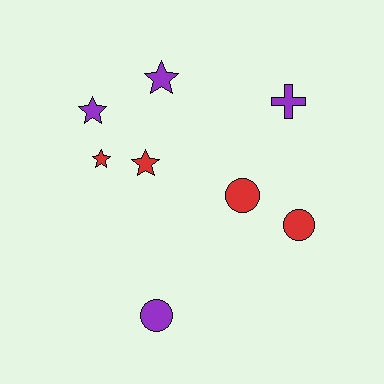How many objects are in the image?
There are 8 objects.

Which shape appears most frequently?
Star, with 4 objects.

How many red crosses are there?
There are no red crosses.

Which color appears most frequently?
Purple, with 4 objects.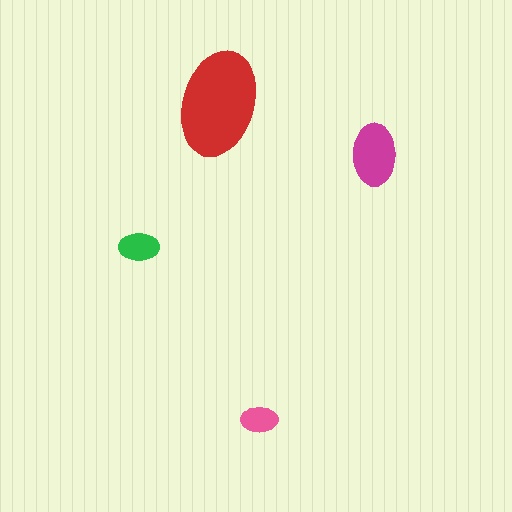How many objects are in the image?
There are 4 objects in the image.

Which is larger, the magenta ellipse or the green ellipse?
The magenta one.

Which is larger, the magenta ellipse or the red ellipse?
The red one.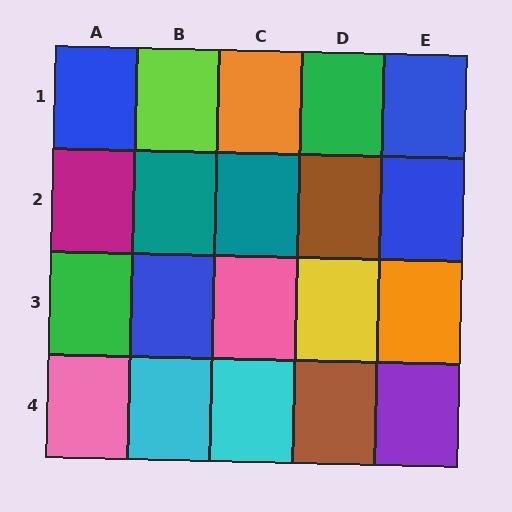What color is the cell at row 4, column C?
Cyan.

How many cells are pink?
2 cells are pink.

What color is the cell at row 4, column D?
Brown.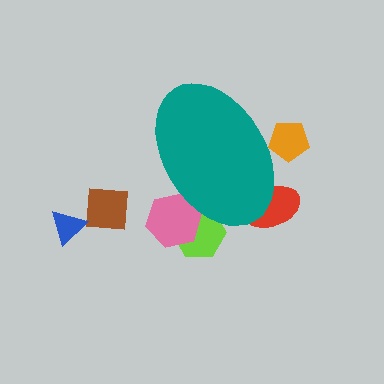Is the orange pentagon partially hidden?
Yes, the orange pentagon is partially hidden behind the teal ellipse.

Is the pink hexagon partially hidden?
Yes, the pink hexagon is partially hidden behind the teal ellipse.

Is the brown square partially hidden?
No, the brown square is fully visible.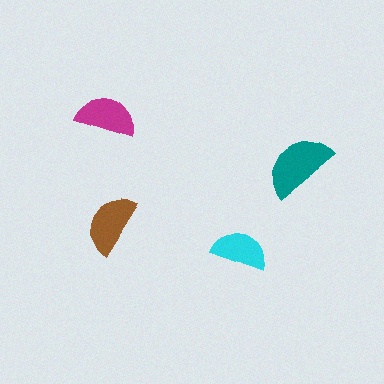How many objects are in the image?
There are 4 objects in the image.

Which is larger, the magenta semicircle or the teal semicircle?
The teal one.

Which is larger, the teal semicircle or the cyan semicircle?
The teal one.